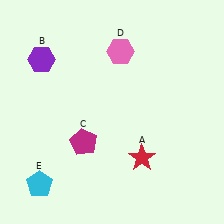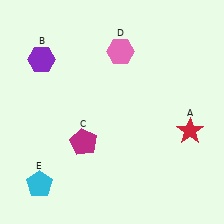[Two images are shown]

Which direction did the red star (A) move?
The red star (A) moved right.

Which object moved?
The red star (A) moved right.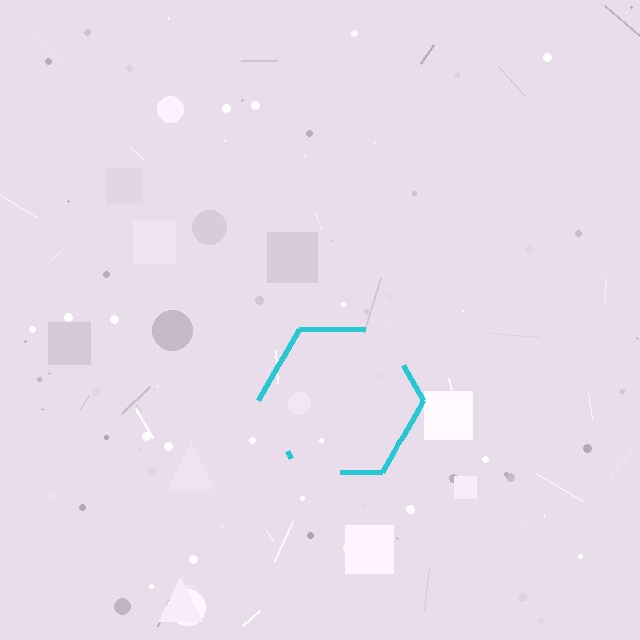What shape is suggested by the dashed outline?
The dashed outline suggests a hexagon.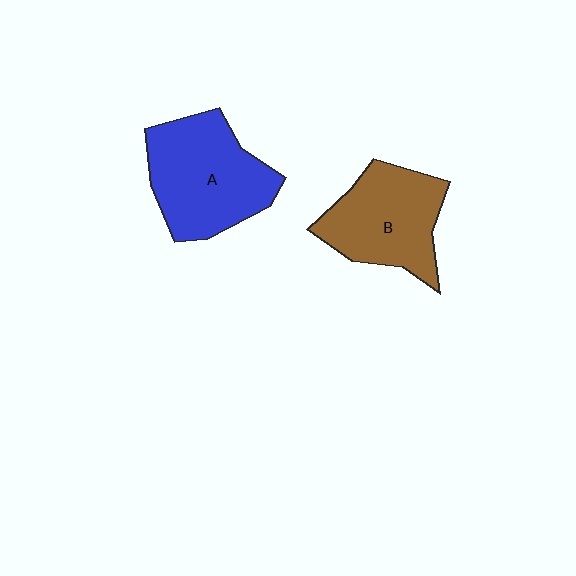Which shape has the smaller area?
Shape B (brown).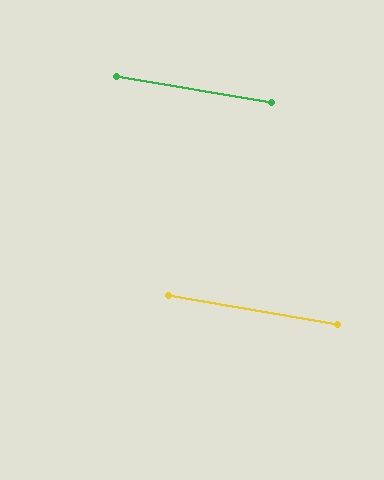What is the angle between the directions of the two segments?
Approximately 0 degrees.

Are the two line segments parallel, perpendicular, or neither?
Parallel — their directions differ by only 0.1°.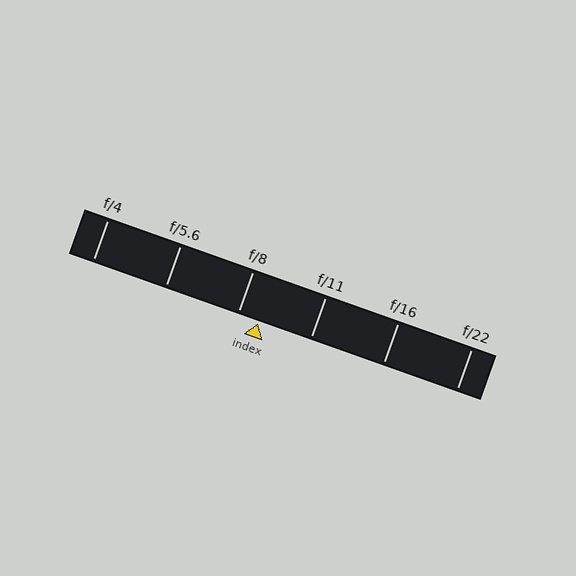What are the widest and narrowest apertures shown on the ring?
The widest aperture shown is f/4 and the narrowest is f/22.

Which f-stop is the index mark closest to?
The index mark is closest to f/8.